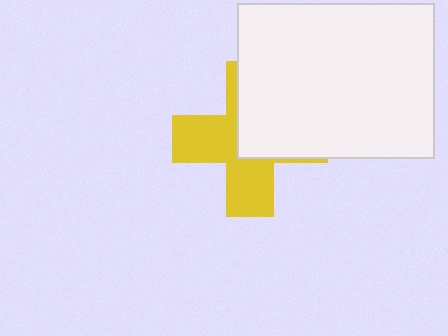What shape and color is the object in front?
The object in front is a white rectangle.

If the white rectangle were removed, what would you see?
You would see the complete yellow cross.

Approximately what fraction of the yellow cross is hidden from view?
Roughly 47% of the yellow cross is hidden behind the white rectangle.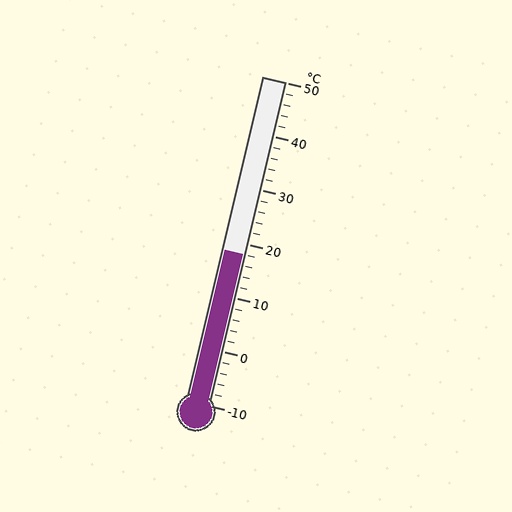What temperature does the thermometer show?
The thermometer shows approximately 18°C.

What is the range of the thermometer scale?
The thermometer scale ranges from -10°C to 50°C.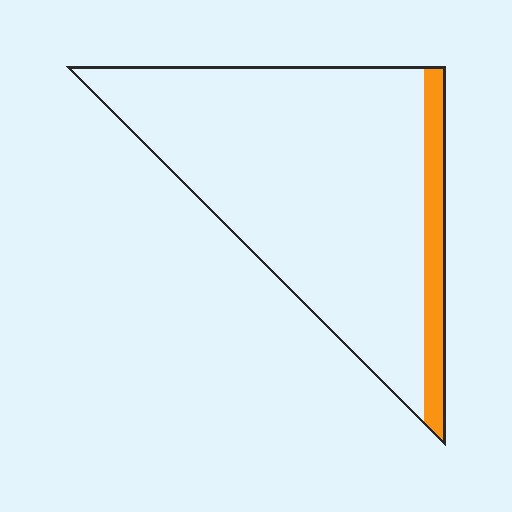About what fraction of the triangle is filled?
About one tenth (1/10).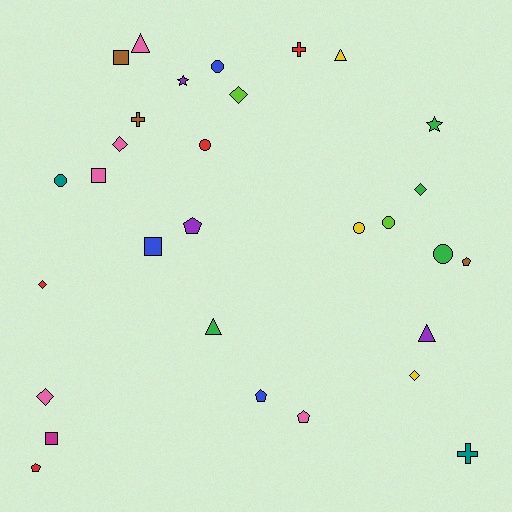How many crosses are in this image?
There are 3 crosses.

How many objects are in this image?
There are 30 objects.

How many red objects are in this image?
There are 4 red objects.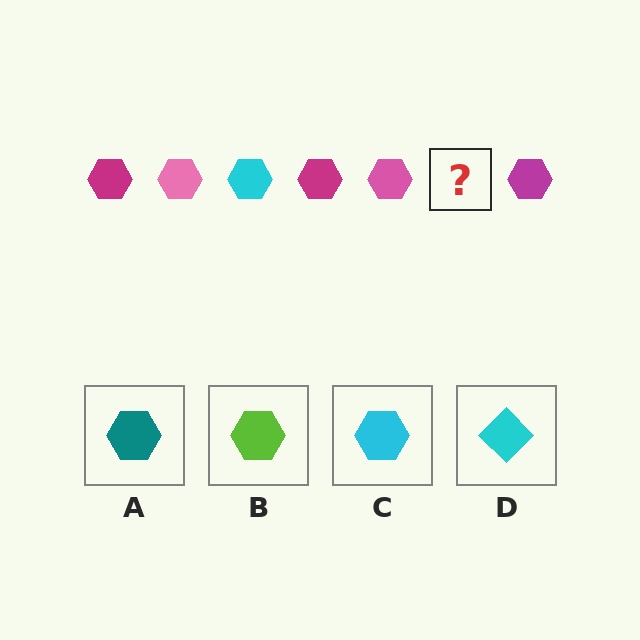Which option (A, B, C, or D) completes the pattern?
C.